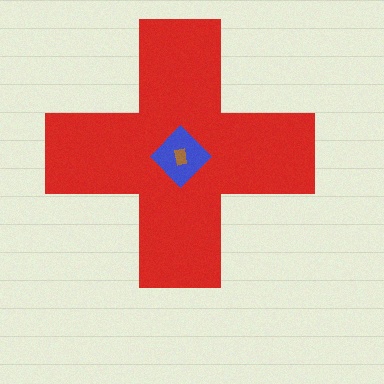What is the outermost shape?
The red cross.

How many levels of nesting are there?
3.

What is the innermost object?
The brown rectangle.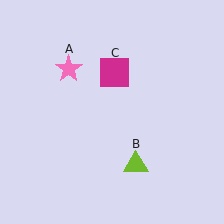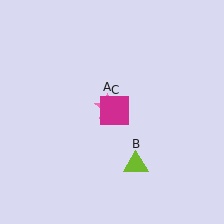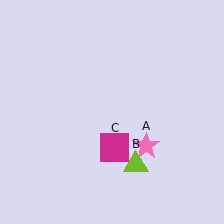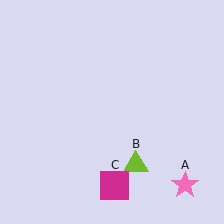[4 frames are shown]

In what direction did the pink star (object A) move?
The pink star (object A) moved down and to the right.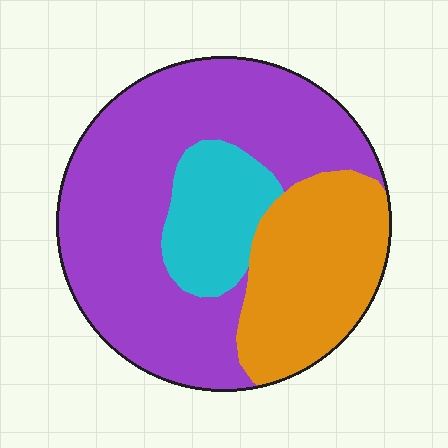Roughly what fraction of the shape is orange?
Orange takes up about one quarter (1/4) of the shape.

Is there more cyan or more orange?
Orange.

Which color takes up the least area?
Cyan, at roughly 15%.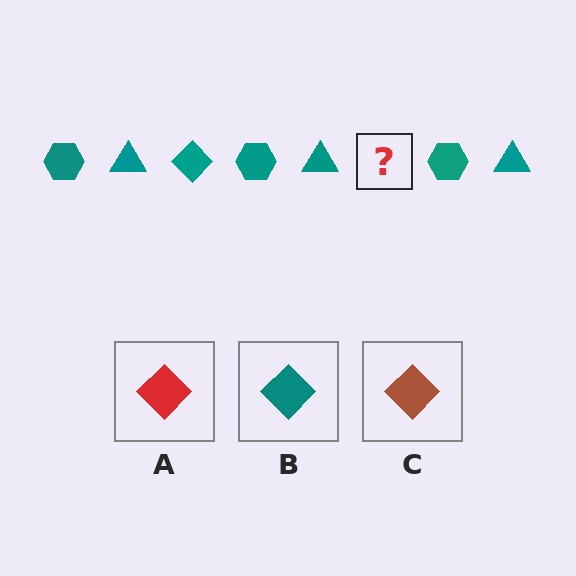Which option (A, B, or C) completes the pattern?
B.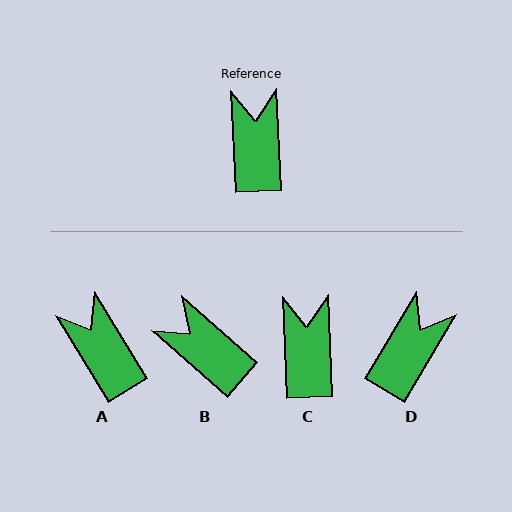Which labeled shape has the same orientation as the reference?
C.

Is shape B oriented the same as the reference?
No, it is off by about 47 degrees.